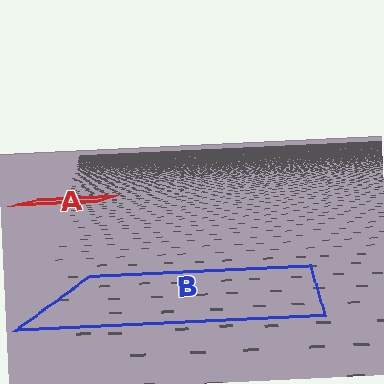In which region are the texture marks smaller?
The texture marks are smaller in region A, because it is farther away.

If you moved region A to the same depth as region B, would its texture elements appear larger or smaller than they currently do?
They would appear larger. At a closer depth, the same texture elements are projected at a bigger on-screen size.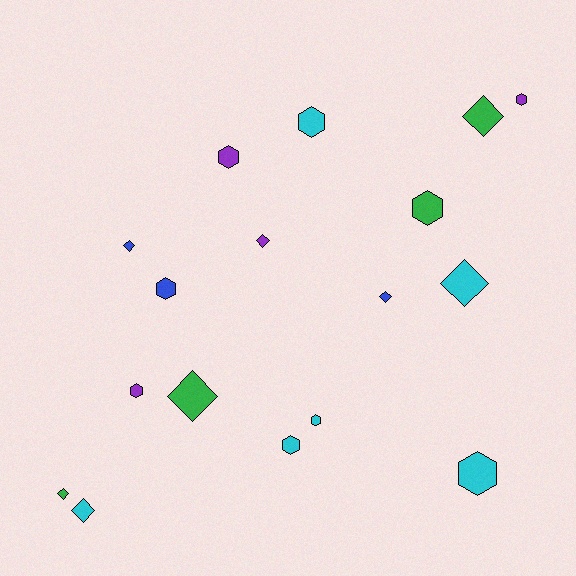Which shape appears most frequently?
Hexagon, with 9 objects.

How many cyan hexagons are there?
There are 4 cyan hexagons.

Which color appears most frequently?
Cyan, with 6 objects.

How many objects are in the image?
There are 17 objects.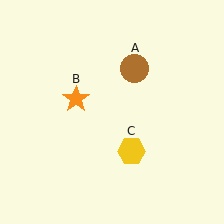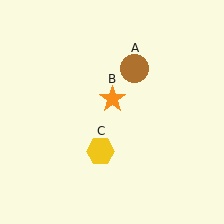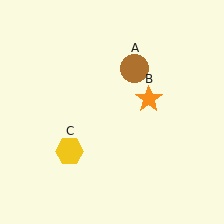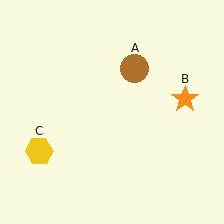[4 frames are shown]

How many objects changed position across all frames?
2 objects changed position: orange star (object B), yellow hexagon (object C).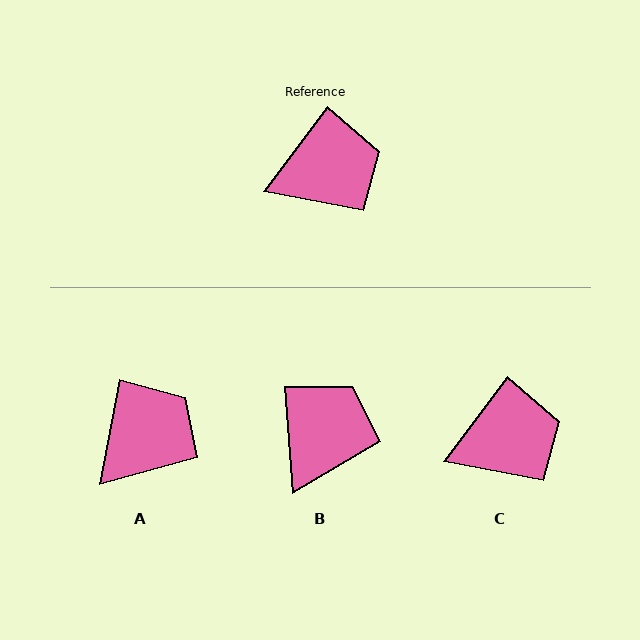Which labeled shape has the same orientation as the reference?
C.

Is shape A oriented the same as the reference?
No, it is off by about 26 degrees.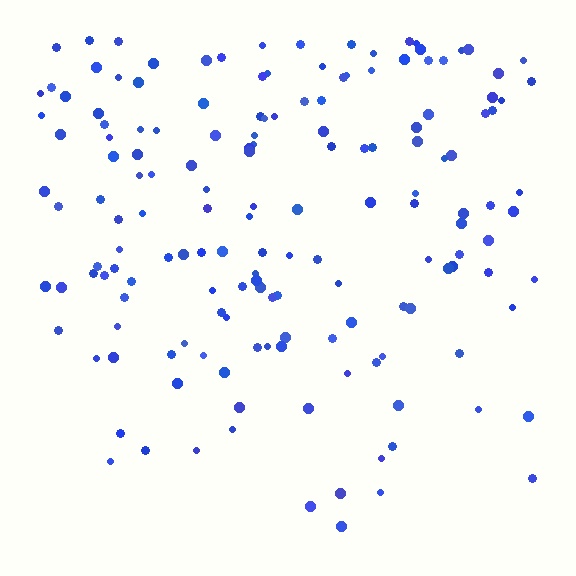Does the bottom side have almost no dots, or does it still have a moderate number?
Still a moderate number, just noticeably fewer than the top.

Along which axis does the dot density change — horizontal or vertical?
Vertical.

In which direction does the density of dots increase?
From bottom to top, with the top side densest.